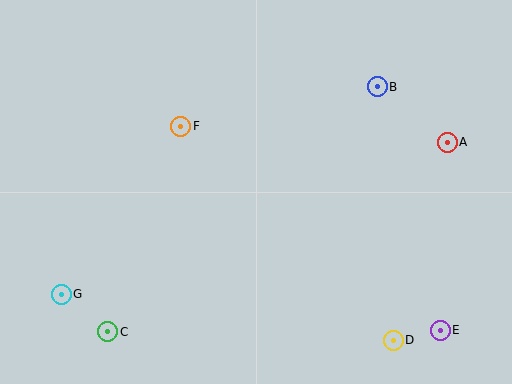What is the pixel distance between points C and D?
The distance between C and D is 286 pixels.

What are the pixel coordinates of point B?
Point B is at (377, 87).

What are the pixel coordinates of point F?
Point F is at (181, 126).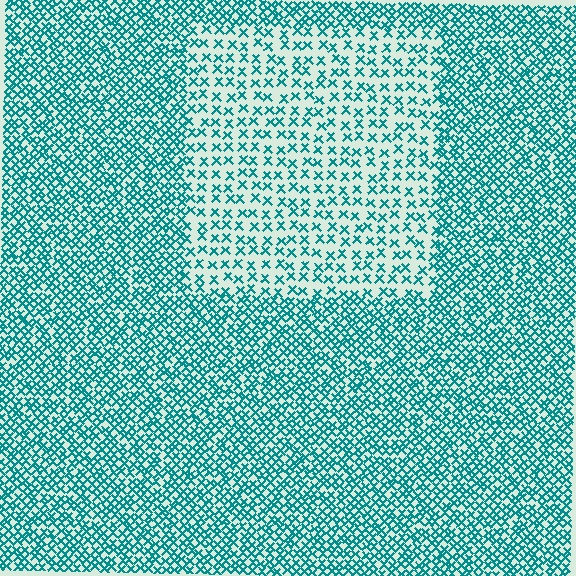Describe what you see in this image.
The image contains small teal elements arranged at two different densities. A rectangle-shaped region is visible where the elements are less densely packed than the surrounding area.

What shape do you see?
I see a rectangle.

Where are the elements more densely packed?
The elements are more densely packed outside the rectangle boundary.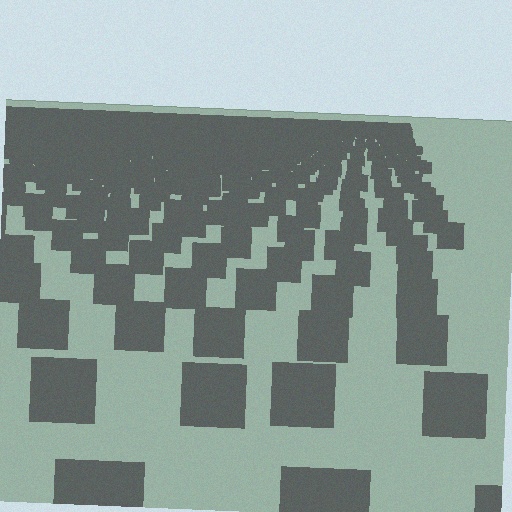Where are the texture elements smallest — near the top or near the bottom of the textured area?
Near the top.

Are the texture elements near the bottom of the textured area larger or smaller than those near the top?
Larger. Near the bottom, elements are closer to the viewer and appear at a bigger on-screen size.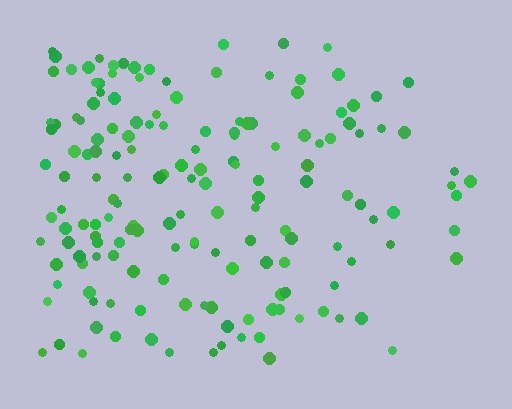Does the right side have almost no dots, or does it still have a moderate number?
Still a moderate number, just noticeably fewer than the left.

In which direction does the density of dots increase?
From right to left, with the left side densest.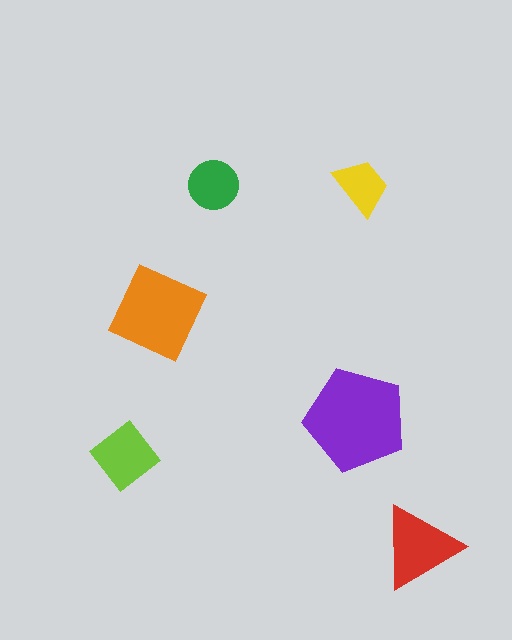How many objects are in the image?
There are 6 objects in the image.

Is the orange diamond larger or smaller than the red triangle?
Larger.